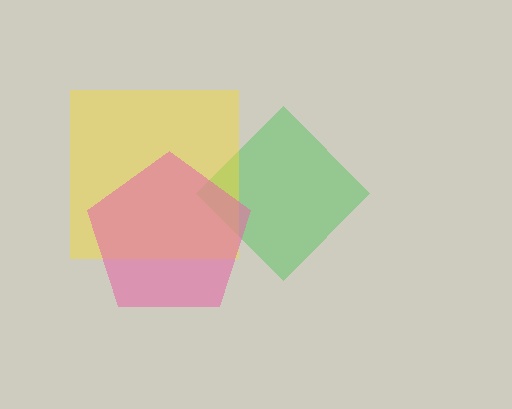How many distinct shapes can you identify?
There are 3 distinct shapes: a green diamond, a yellow square, a pink pentagon.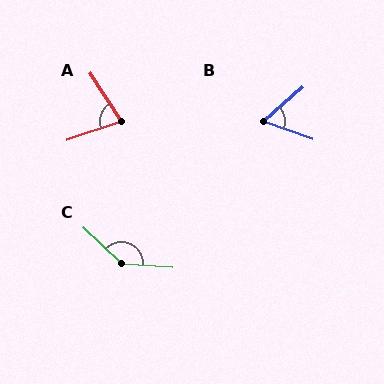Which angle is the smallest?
B, at approximately 61 degrees.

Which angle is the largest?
C, at approximately 140 degrees.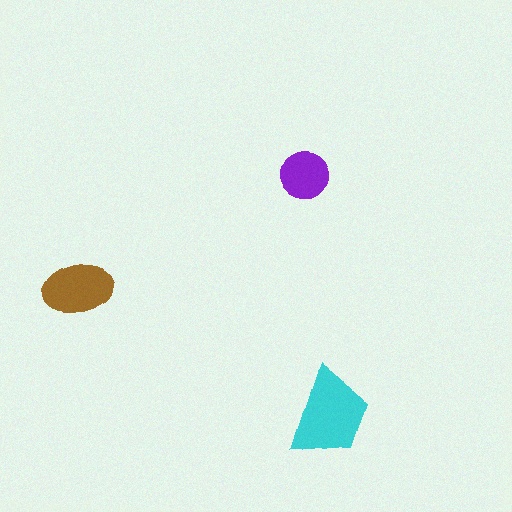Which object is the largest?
The cyan trapezoid.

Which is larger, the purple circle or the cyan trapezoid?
The cyan trapezoid.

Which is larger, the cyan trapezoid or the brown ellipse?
The cyan trapezoid.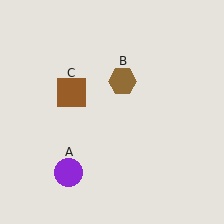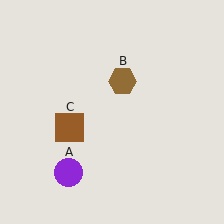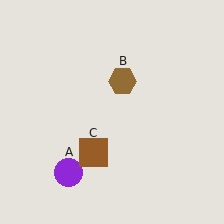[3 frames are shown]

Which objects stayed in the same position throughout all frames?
Purple circle (object A) and brown hexagon (object B) remained stationary.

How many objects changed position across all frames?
1 object changed position: brown square (object C).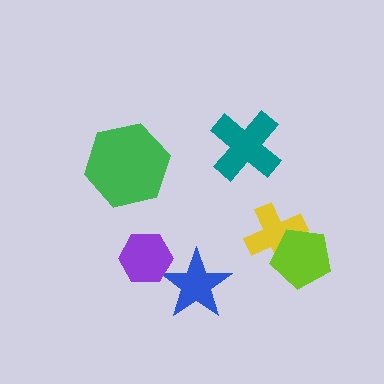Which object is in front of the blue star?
The purple hexagon is in front of the blue star.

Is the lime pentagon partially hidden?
No, no other shape covers it.